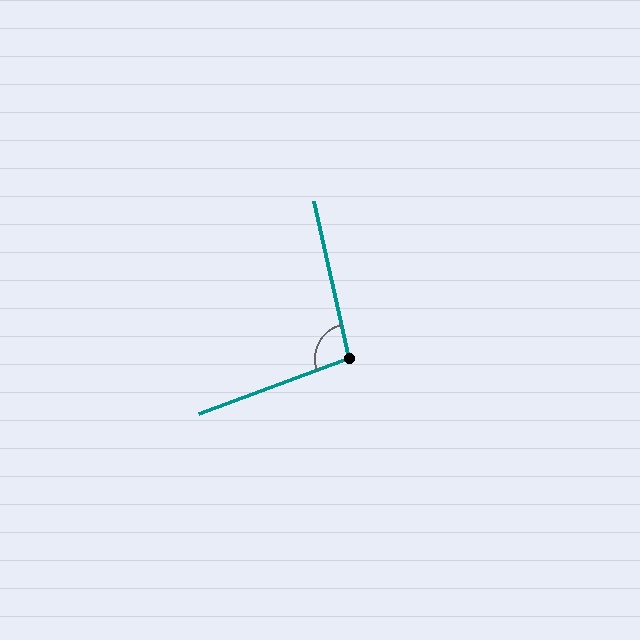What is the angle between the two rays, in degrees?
Approximately 98 degrees.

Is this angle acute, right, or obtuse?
It is obtuse.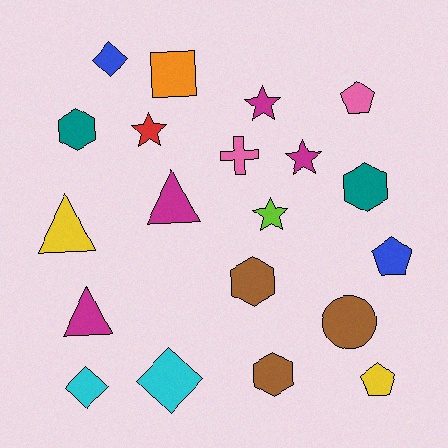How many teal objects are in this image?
There are 2 teal objects.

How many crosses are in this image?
There is 1 cross.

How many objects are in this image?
There are 20 objects.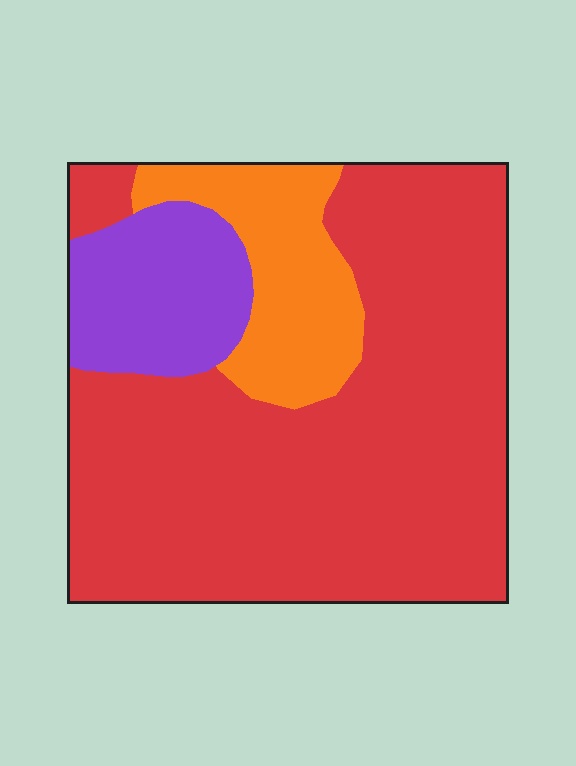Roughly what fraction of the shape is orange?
Orange covers 15% of the shape.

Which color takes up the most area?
Red, at roughly 70%.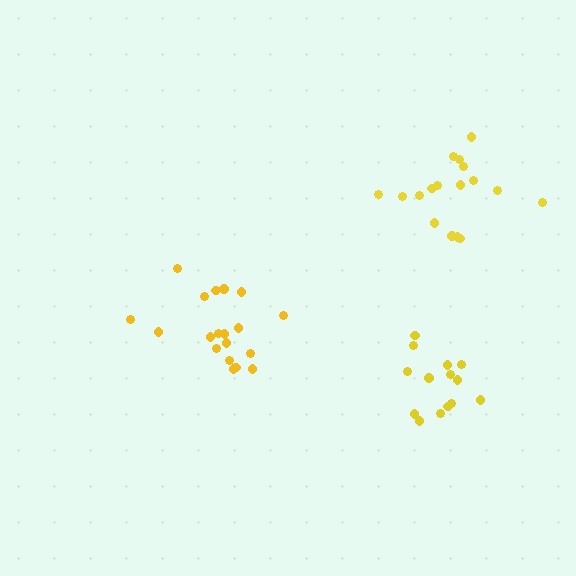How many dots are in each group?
Group 1: 14 dots, Group 2: 19 dots, Group 3: 17 dots (50 total).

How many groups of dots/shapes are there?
There are 3 groups.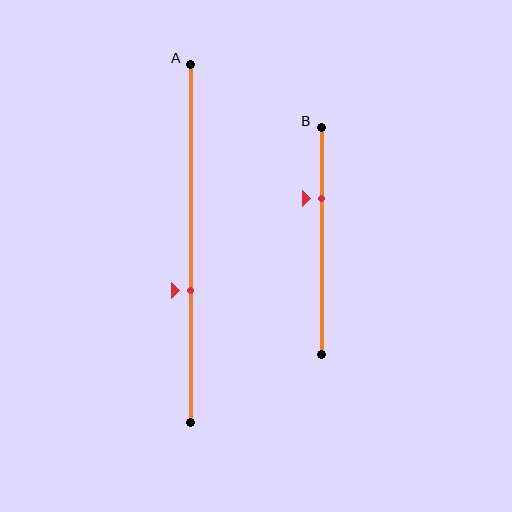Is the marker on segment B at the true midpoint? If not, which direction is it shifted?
No, the marker on segment B is shifted upward by about 19% of the segment length.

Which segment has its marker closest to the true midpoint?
Segment A has its marker closest to the true midpoint.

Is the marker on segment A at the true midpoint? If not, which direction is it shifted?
No, the marker on segment A is shifted downward by about 13% of the segment length.